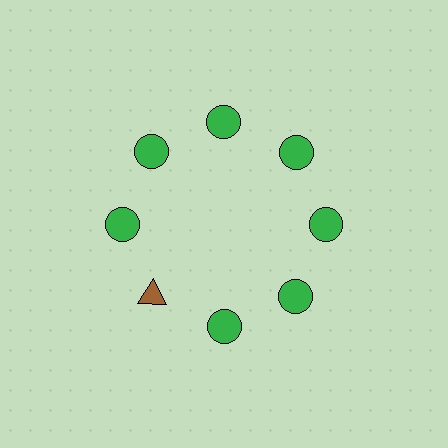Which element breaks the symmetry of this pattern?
The brown triangle at roughly the 8 o'clock position breaks the symmetry. All other shapes are green circles.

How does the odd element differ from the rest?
It differs in both color (brown instead of green) and shape (triangle instead of circle).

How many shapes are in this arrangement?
There are 8 shapes arranged in a ring pattern.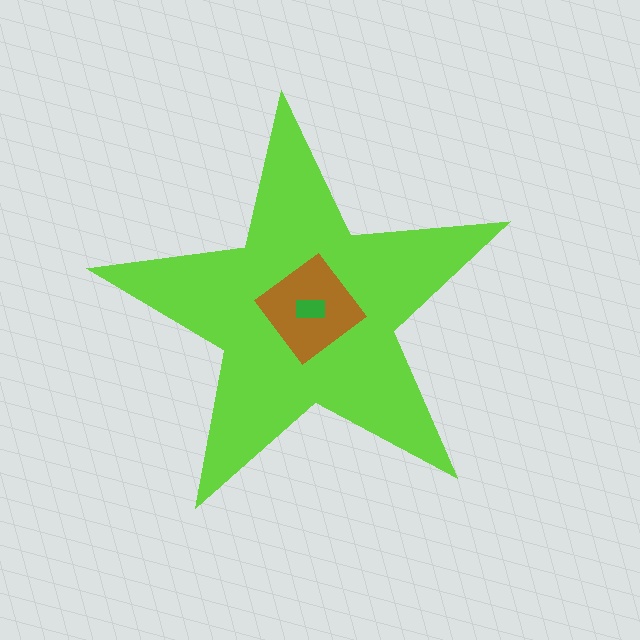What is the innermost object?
The green rectangle.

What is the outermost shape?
The lime star.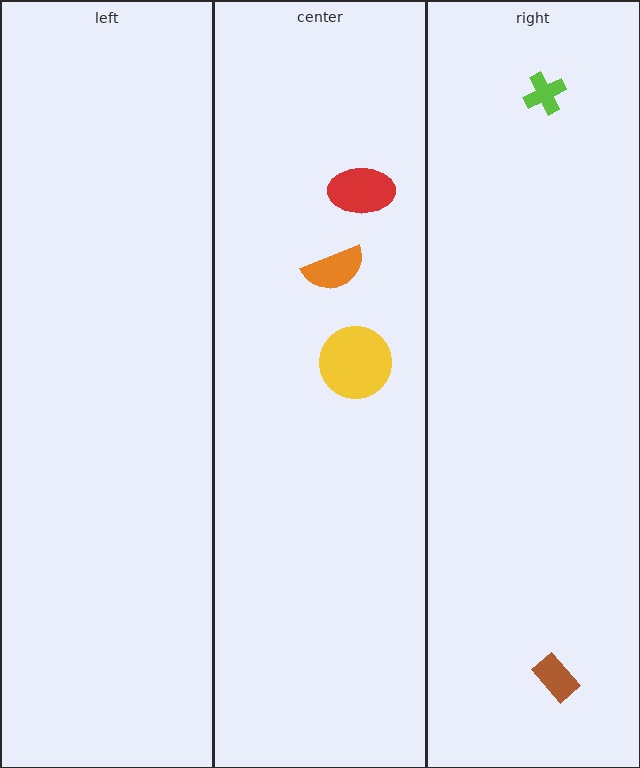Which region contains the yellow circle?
The center region.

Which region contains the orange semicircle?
The center region.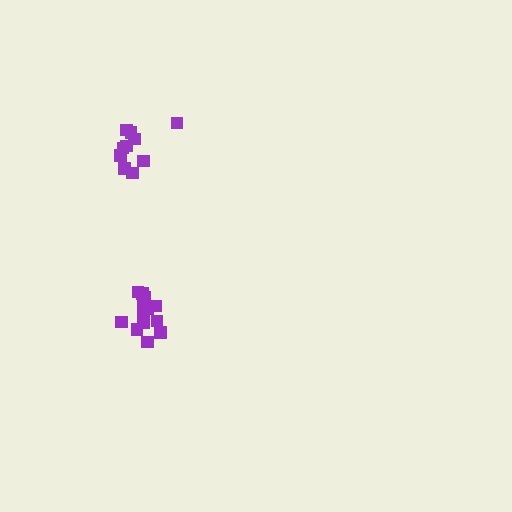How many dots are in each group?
Group 1: 10 dots, Group 2: 13 dots (23 total).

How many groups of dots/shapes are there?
There are 2 groups.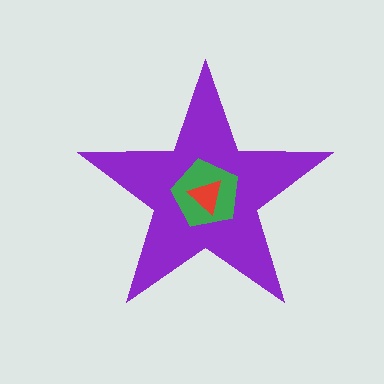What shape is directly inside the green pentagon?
The red triangle.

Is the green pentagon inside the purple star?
Yes.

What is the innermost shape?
The red triangle.